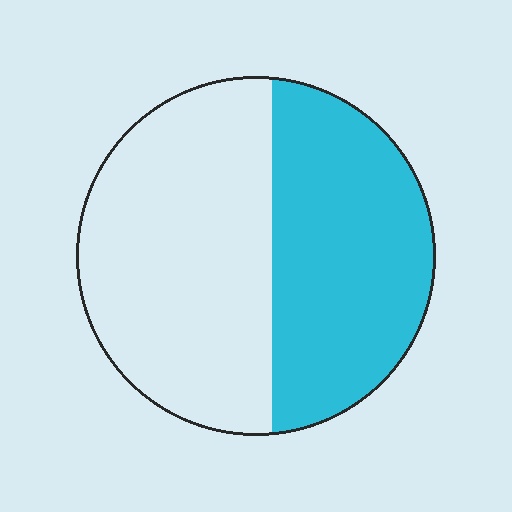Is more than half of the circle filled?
No.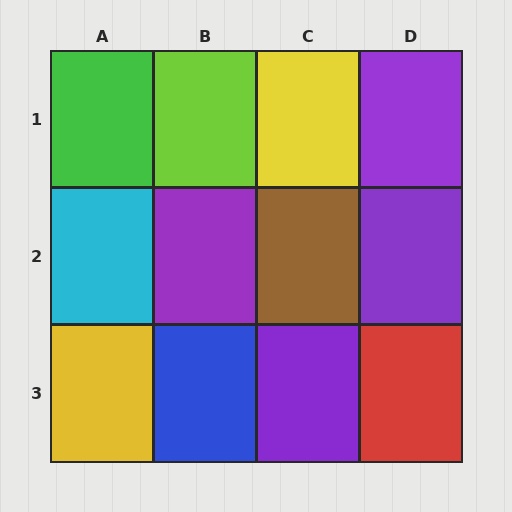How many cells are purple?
4 cells are purple.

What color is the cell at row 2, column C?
Brown.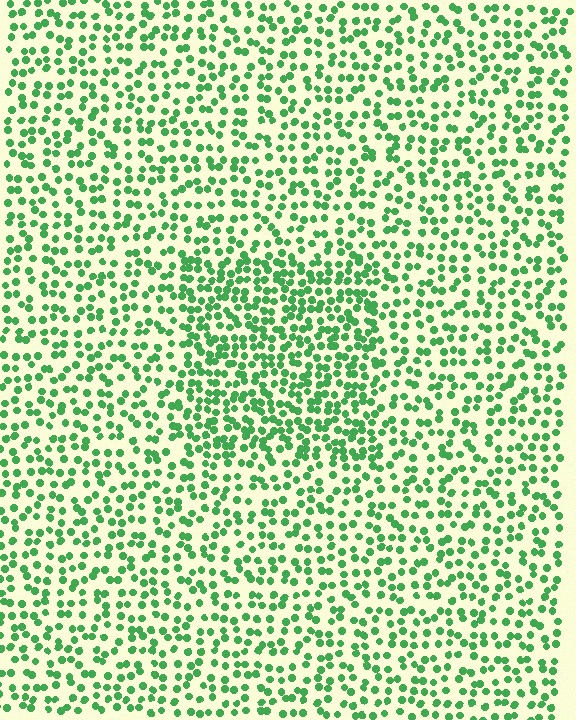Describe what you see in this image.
The image contains small green elements arranged at two different densities. A rectangle-shaped region is visible where the elements are more densely packed than the surrounding area.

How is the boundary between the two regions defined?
The boundary is defined by a change in element density (approximately 1.6x ratio). All elements are the same color, size, and shape.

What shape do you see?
I see a rectangle.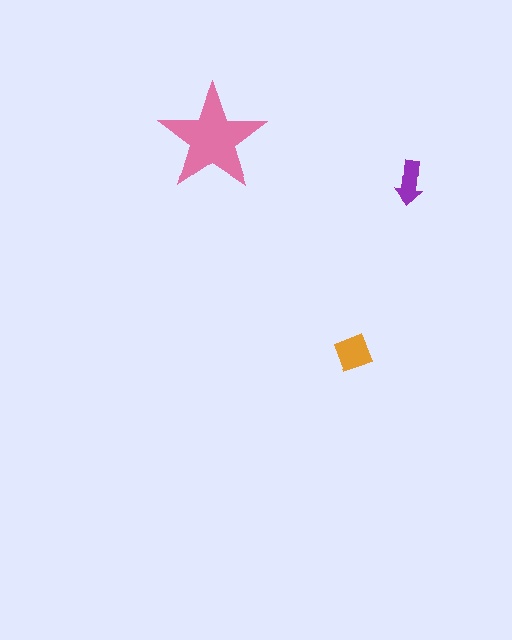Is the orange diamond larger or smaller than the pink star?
Smaller.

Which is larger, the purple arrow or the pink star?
The pink star.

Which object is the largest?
The pink star.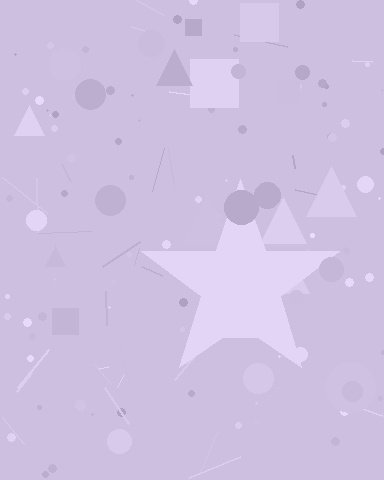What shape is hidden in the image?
A star is hidden in the image.